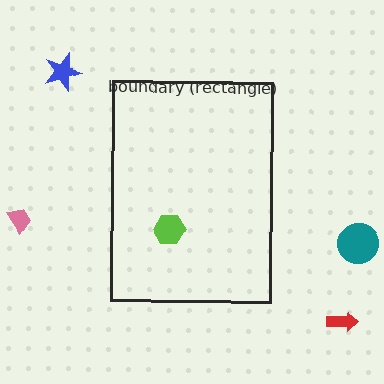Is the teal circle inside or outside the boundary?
Outside.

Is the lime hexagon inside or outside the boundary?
Inside.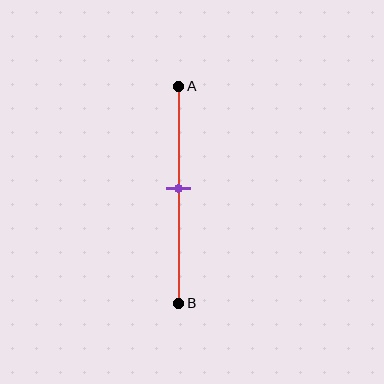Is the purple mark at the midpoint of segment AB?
Yes, the mark is approximately at the midpoint.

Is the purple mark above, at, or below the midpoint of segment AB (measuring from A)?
The purple mark is approximately at the midpoint of segment AB.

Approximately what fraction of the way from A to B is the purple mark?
The purple mark is approximately 45% of the way from A to B.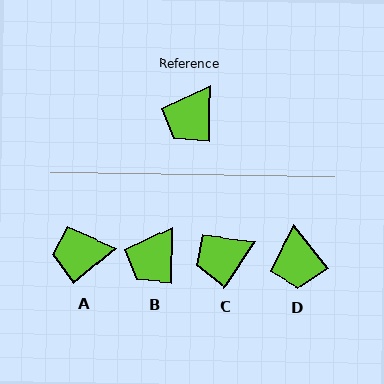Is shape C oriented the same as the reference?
No, it is off by about 33 degrees.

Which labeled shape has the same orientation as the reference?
B.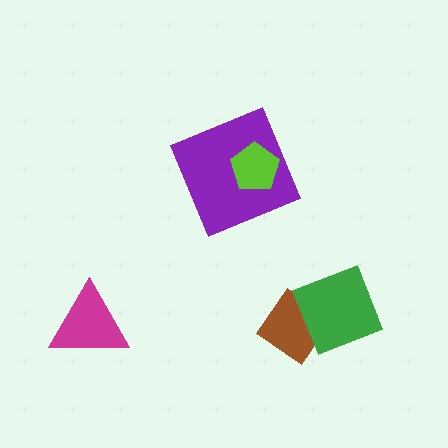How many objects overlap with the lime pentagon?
1 object overlaps with the lime pentagon.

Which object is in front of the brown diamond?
The green square is in front of the brown diamond.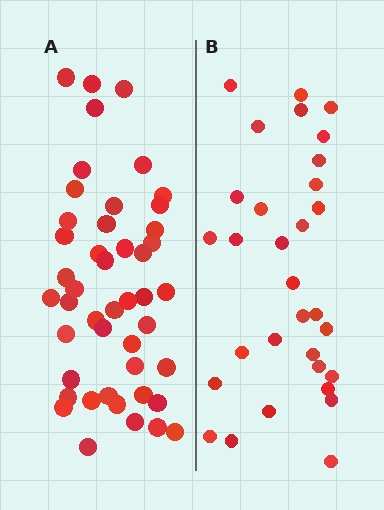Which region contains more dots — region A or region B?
Region A (the left region) has more dots.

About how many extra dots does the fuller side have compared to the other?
Region A has approximately 15 more dots than region B.